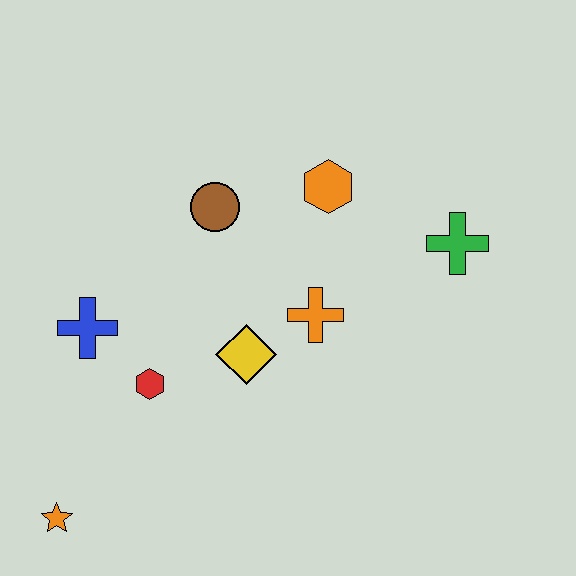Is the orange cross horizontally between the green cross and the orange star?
Yes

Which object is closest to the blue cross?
The red hexagon is closest to the blue cross.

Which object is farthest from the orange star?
The green cross is farthest from the orange star.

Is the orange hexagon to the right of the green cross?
No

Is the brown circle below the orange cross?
No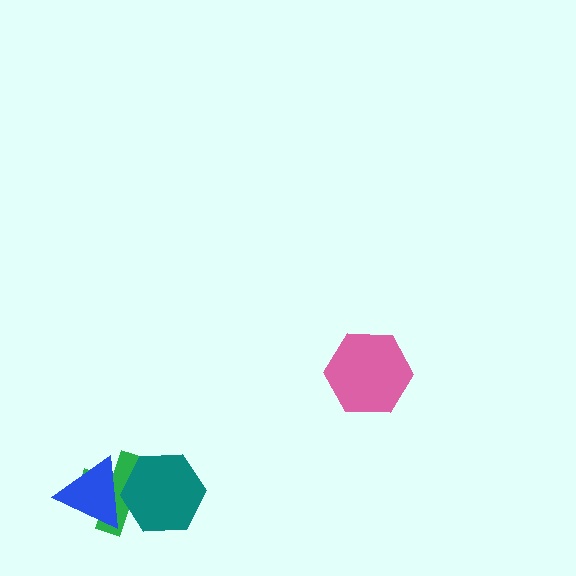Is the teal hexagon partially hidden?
Yes, it is partially covered by another shape.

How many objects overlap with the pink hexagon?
0 objects overlap with the pink hexagon.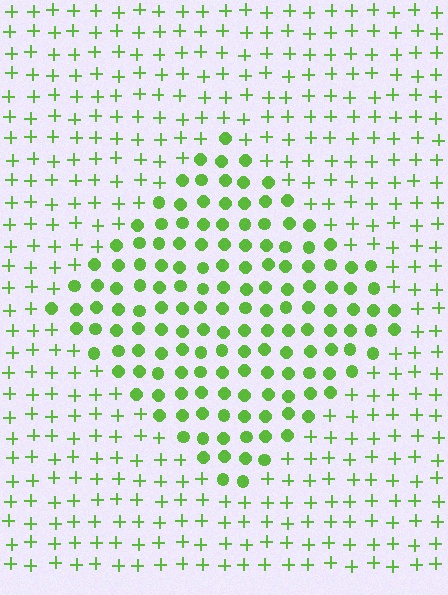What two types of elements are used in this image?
The image uses circles inside the diamond region and plus signs outside it.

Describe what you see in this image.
The image is filled with small lime elements arranged in a uniform grid. A diamond-shaped region contains circles, while the surrounding area contains plus signs. The boundary is defined purely by the change in element shape.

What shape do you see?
I see a diamond.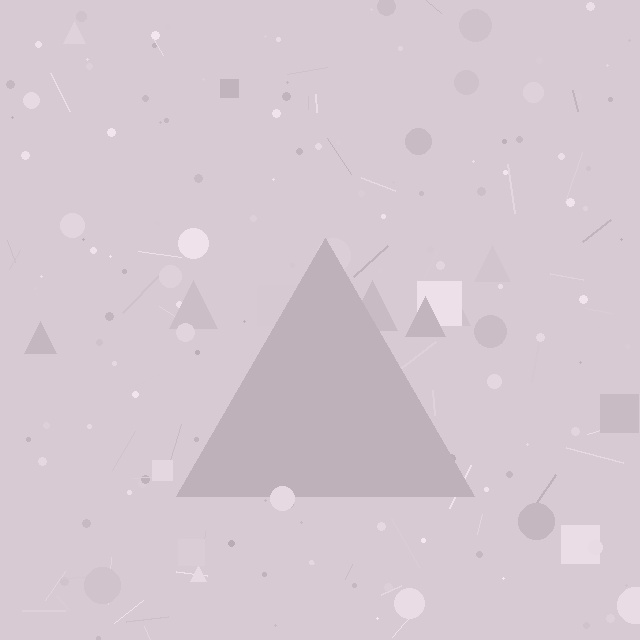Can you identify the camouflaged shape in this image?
The camouflaged shape is a triangle.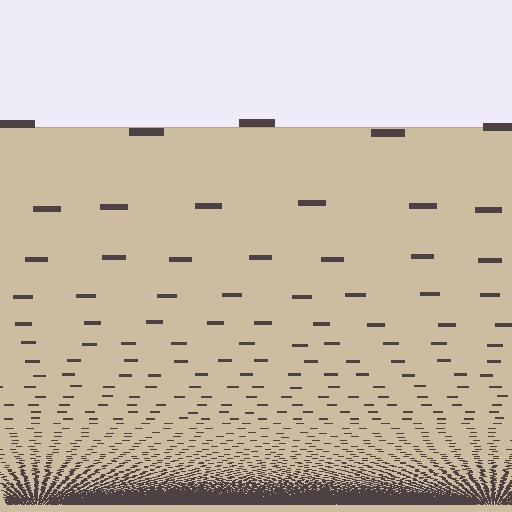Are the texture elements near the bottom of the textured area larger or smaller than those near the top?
Smaller. The gradient is inverted — elements near the bottom are smaller and denser.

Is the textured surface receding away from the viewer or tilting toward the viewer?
The surface appears to tilt toward the viewer. Texture elements get larger and sparser toward the top.